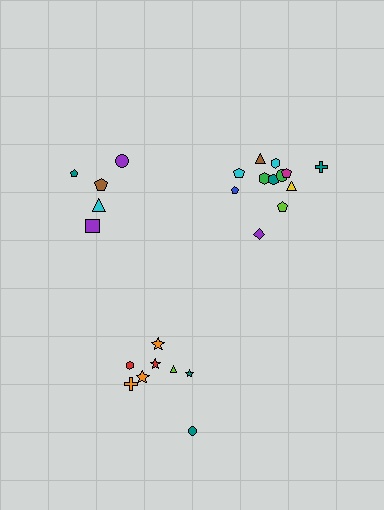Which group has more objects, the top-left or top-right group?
The top-right group.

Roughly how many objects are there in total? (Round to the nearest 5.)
Roughly 25 objects in total.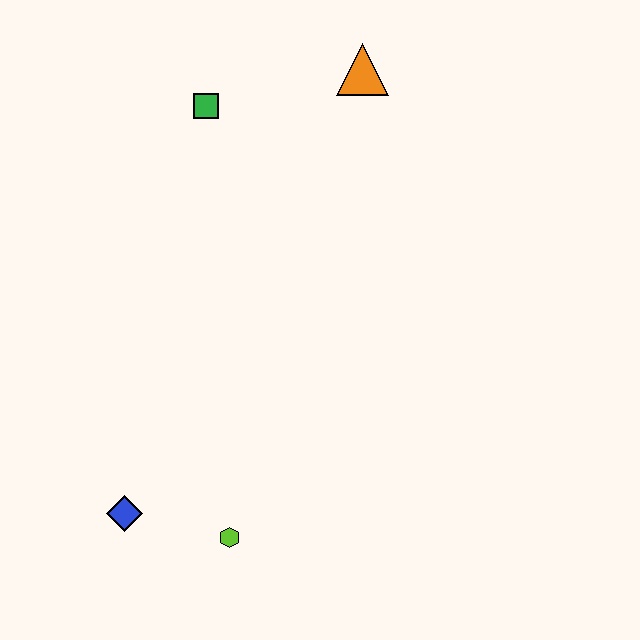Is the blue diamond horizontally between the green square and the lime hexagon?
No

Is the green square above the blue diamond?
Yes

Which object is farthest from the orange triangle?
The blue diamond is farthest from the orange triangle.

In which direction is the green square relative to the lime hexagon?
The green square is above the lime hexagon.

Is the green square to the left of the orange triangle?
Yes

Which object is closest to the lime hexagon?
The blue diamond is closest to the lime hexagon.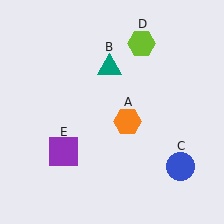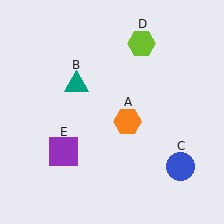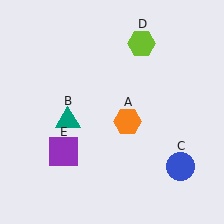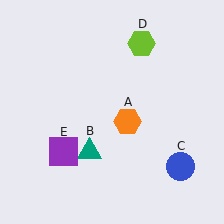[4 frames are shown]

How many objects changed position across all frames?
1 object changed position: teal triangle (object B).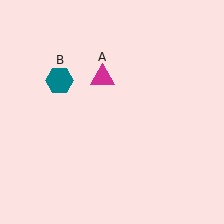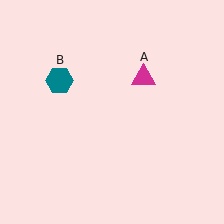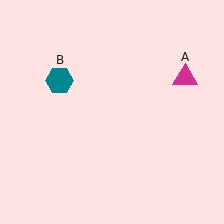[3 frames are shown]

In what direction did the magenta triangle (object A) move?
The magenta triangle (object A) moved right.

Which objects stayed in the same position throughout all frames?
Teal hexagon (object B) remained stationary.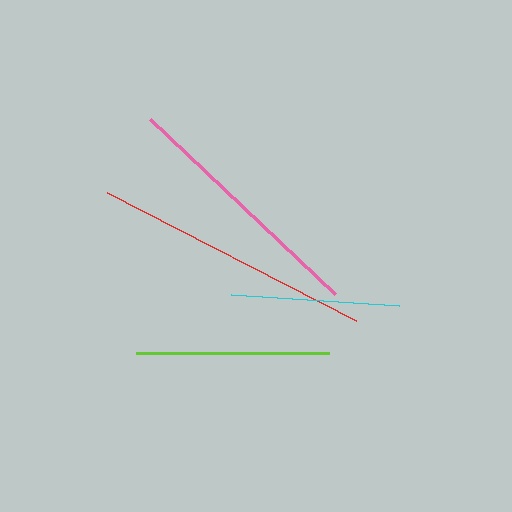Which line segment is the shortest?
The cyan line is the shortest at approximately 169 pixels.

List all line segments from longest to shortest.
From longest to shortest: red, pink, lime, cyan.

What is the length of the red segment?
The red segment is approximately 280 pixels long.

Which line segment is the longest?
The red line is the longest at approximately 280 pixels.